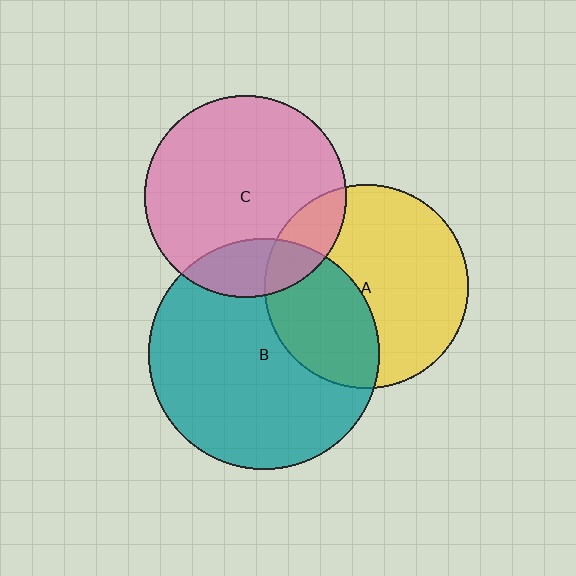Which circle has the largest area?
Circle B (teal).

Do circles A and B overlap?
Yes.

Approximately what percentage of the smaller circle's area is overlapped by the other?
Approximately 35%.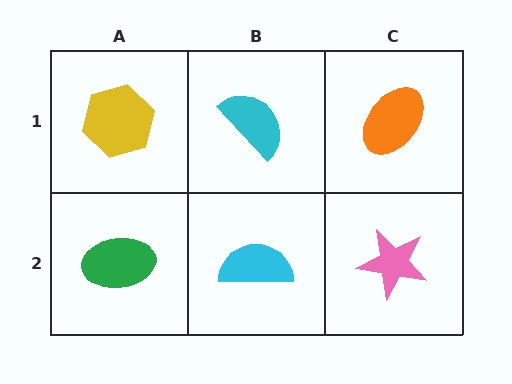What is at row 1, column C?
An orange ellipse.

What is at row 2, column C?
A pink star.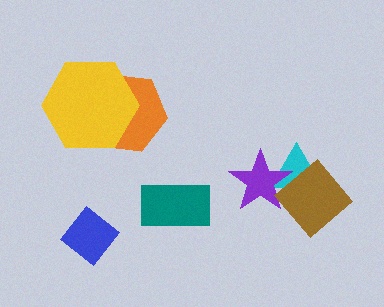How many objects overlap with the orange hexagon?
1 object overlaps with the orange hexagon.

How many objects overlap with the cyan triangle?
2 objects overlap with the cyan triangle.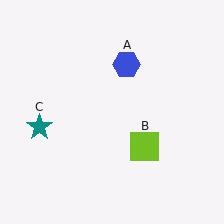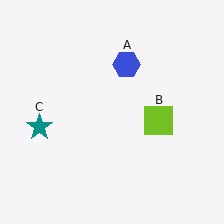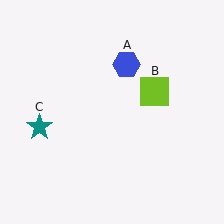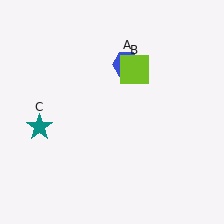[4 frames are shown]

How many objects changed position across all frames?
1 object changed position: lime square (object B).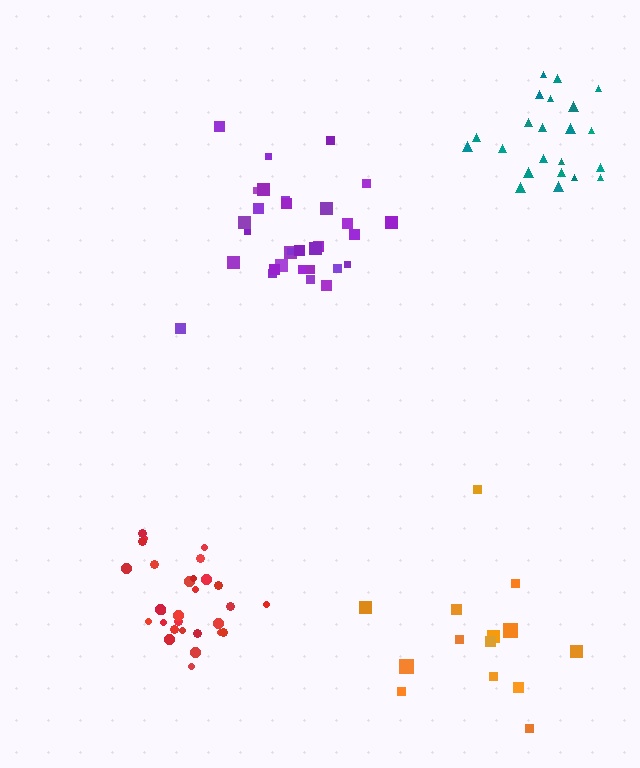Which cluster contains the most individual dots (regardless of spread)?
Purple (31).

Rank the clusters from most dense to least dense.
red, purple, teal, orange.